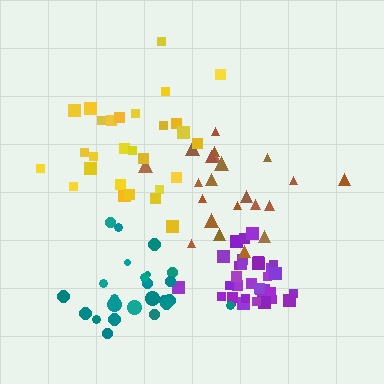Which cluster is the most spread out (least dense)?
Brown.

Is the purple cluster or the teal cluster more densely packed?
Purple.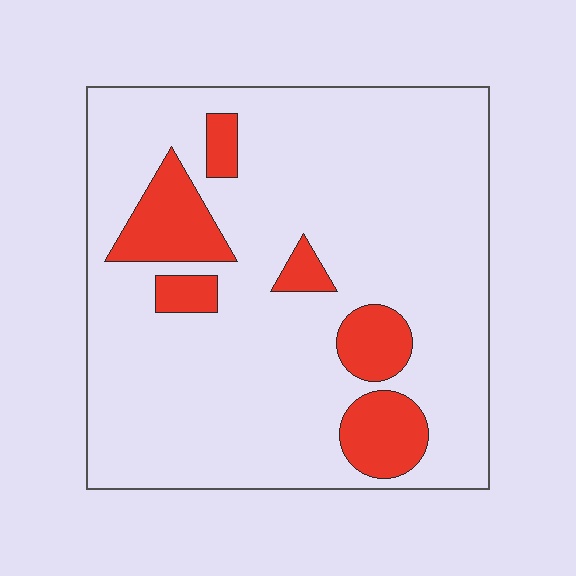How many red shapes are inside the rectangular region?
6.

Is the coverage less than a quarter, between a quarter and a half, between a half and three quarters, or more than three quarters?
Less than a quarter.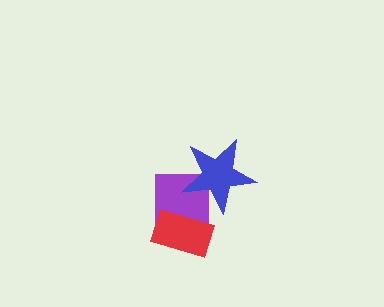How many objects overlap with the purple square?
2 objects overlap with the purple square.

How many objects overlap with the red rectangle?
1 object overlaps with the red rectangle.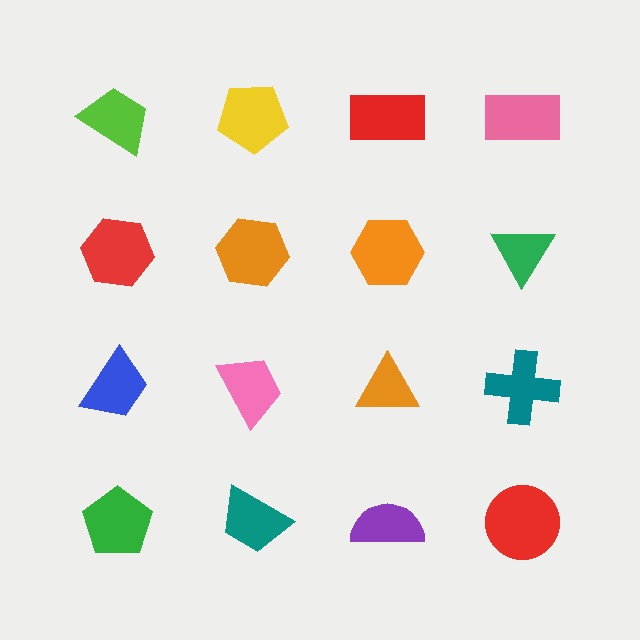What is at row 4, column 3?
A purple semicircle.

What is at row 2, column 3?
An orange hexagon.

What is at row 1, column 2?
A yellow pentagon.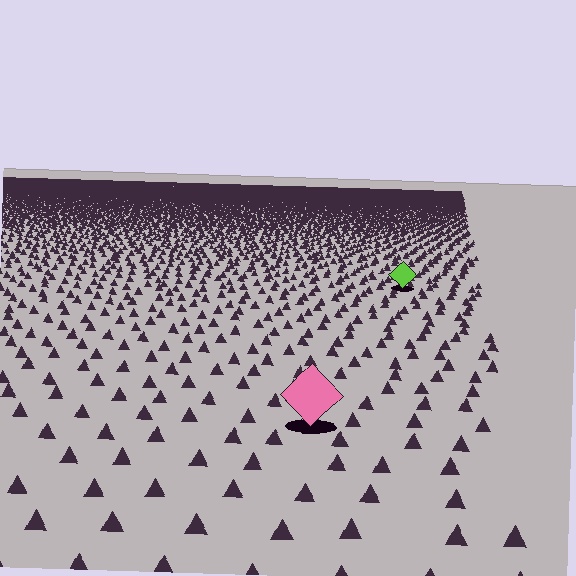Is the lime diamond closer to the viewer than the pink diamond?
No. The pink diamond is closer — you can tell from the texture gradient: the ground texture is coarser near it.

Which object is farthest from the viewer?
The lime diamond is farthest from the viewer. It appears smaller and the ground texture around it is denser.